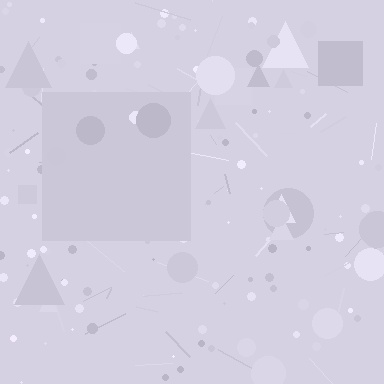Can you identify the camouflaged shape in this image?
The camouflaged shape is a square.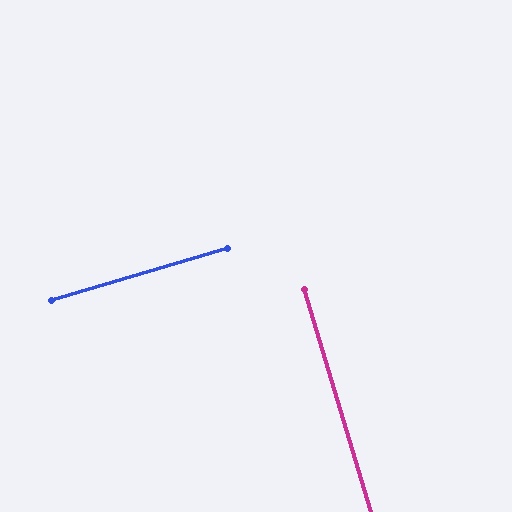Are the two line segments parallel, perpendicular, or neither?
Perpendicular — they meet at approximately 90°.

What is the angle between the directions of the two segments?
Approximately 90 degrees.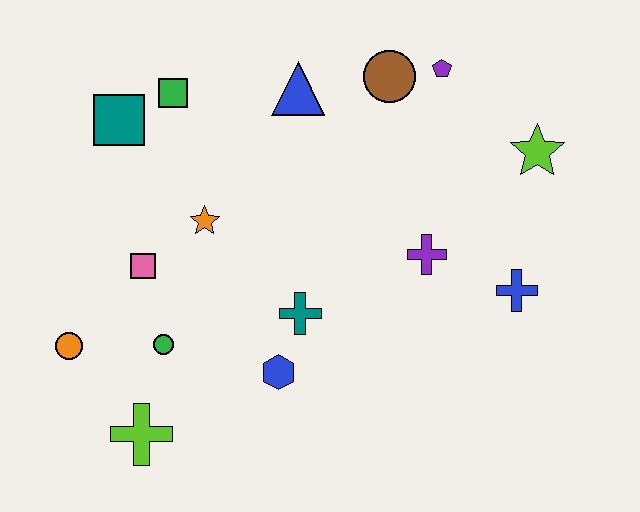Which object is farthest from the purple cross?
The orange circle is farthest from the purple cross.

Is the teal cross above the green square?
No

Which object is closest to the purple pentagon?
The brown circle is closest to the purple pentagon.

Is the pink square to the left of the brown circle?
Yes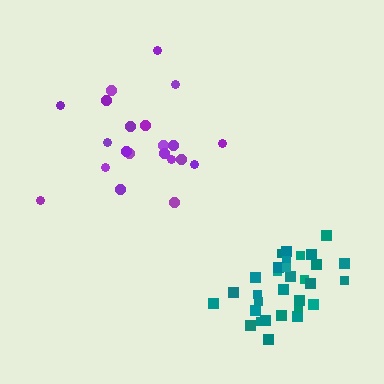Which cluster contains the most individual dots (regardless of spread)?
Teal (31).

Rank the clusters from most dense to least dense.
teal, purple.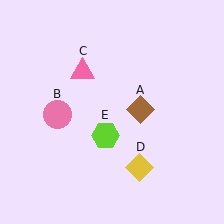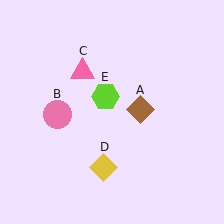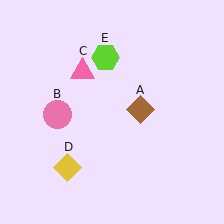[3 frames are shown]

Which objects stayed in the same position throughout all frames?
Brown diamond (object A) and pink circle (object B) and pink triangle (object C) remained stationary.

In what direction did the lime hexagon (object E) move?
The lime hexagon (object E) moved up.